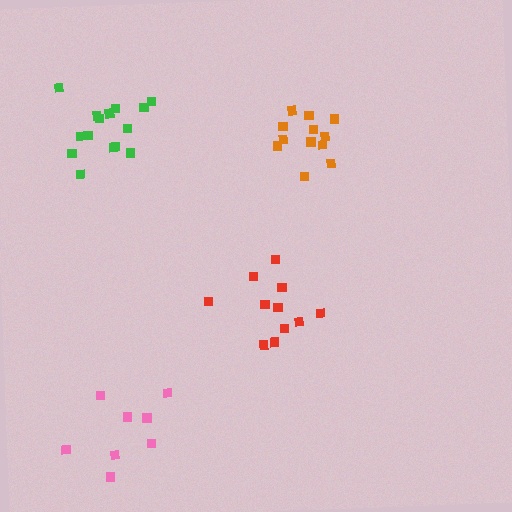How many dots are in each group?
Group 1: 12 dots, Group 2: 11 dots, Group 3: 9 dots, Group 4: 15 dots (47 total).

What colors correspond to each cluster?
The clusters are colored: orange, red, pink, green.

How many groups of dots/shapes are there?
There are 4 groups.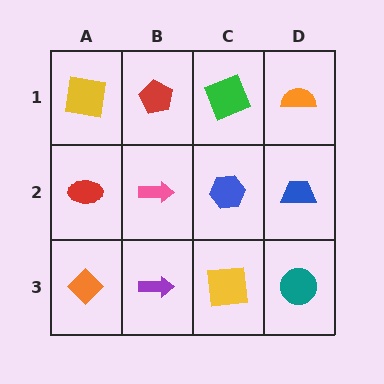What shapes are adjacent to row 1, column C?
A blue hexagon (row 2, column C), a red pentagon (row 1, column B), an orange semicircle (row 1, column D).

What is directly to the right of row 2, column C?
A blue trapezoid.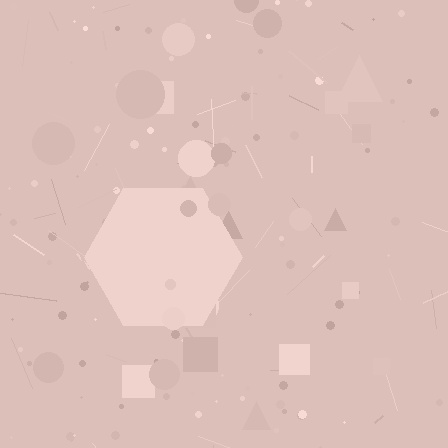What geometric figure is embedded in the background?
A hexagon is embedded in the background.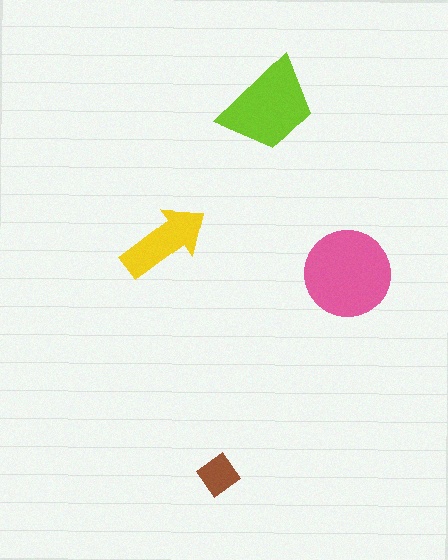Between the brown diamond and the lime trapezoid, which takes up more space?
The lime trapezoid.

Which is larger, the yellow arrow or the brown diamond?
The yellow arrow.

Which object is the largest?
The pink circle.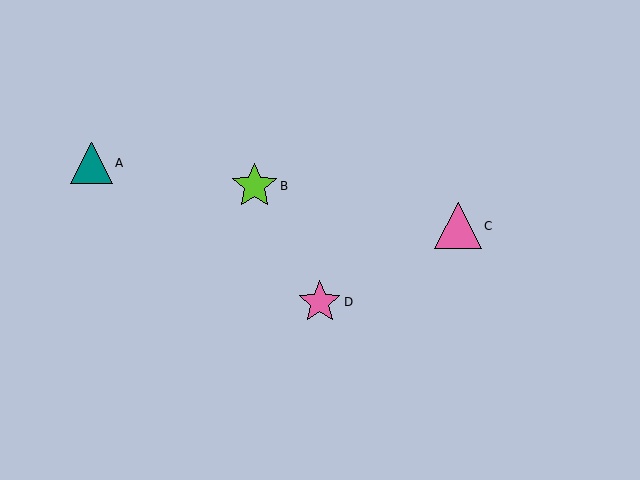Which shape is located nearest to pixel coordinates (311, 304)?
The pink star (labeled D) at (320, 302) is nearest to that location.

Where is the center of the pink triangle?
The center of the pink triangle is at (458, 226).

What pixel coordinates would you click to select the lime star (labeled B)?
Click at (255, 186) to select the lime star B.